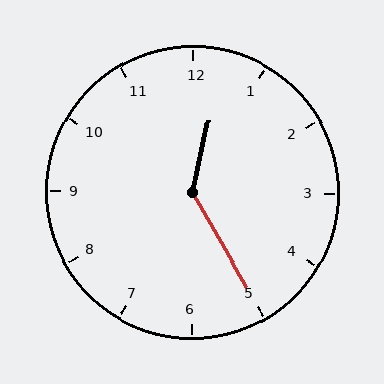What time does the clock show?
12:25.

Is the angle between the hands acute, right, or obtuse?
It is obtuse.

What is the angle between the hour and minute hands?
Approximately 138 degrees.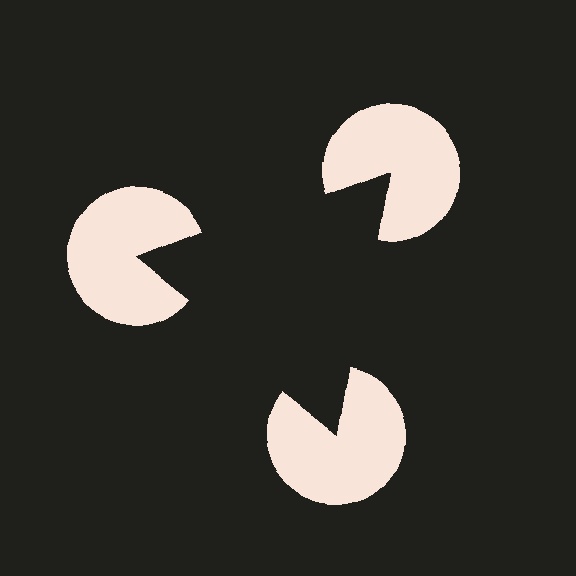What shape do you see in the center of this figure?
An illusory triangle — its edges are inferred from the aligned wedge cuts in the pac-man discs, not physically drawn.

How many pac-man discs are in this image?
There are 3 — one at each vertex of the illusory triangle.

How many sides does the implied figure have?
3 sides.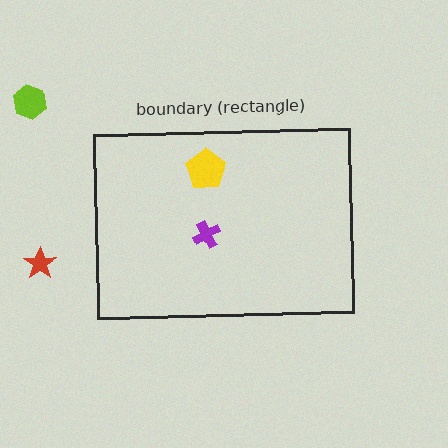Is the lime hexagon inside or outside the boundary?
Outside.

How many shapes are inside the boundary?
2 inside, 2 outside.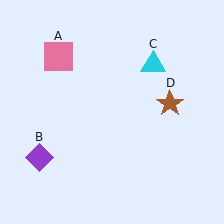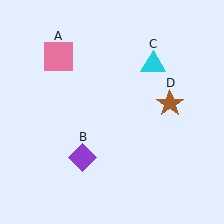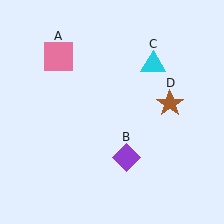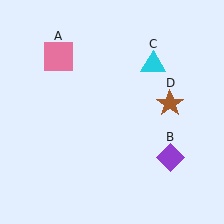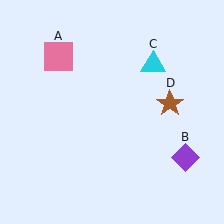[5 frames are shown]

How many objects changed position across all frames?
1 object changed position: purple diamond (object B).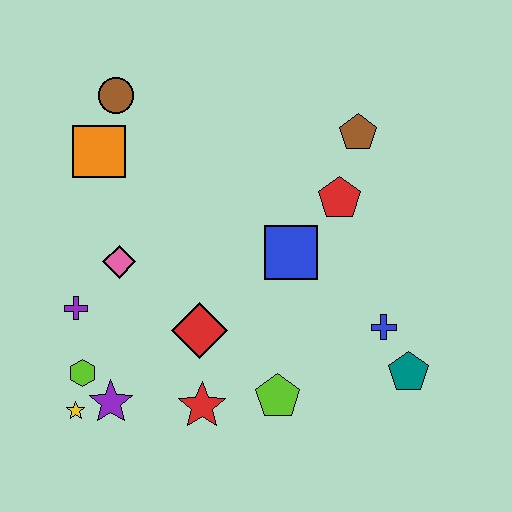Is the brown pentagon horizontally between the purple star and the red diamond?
No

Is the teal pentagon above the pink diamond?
No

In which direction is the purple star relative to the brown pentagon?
The purple star is below the brown pentagon.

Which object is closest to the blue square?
The red pentagon is closest to the blue square.